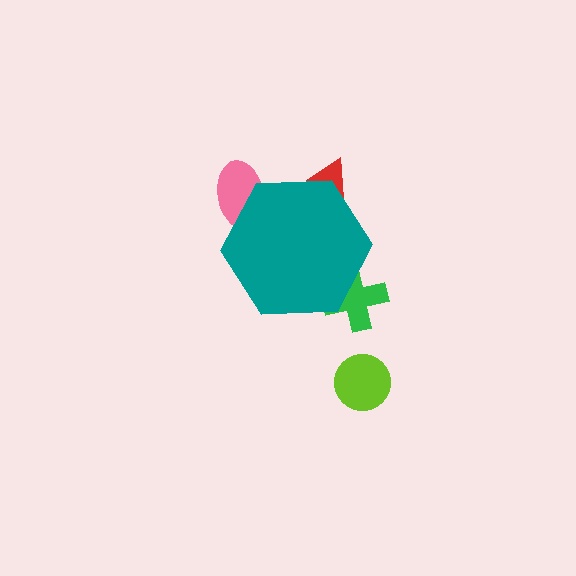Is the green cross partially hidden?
Yes, the green cross is partially hidden behind the teal hexagon.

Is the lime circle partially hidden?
No, the lime circle is fully visible.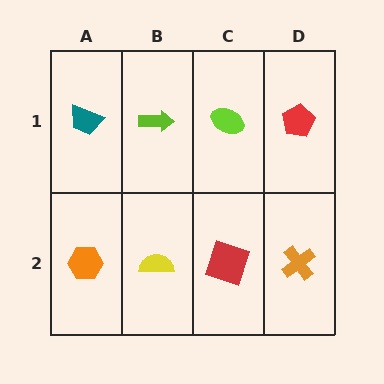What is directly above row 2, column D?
A red pentagon.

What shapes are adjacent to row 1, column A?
An orange hexagon (row 2, column A), a lime arrow (row 1, column B).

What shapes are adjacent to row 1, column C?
A red square (row 2, column C), a lime arrow (row 1, column B), a red pentagon (row 1, column D).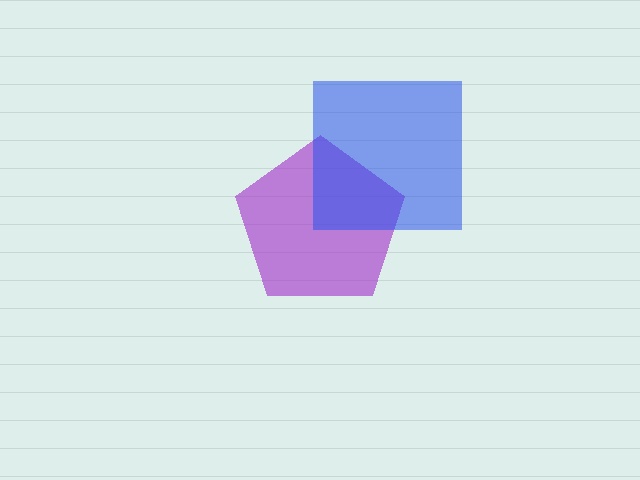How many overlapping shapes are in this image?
There are 2 overlapping shapes in the image.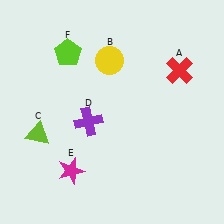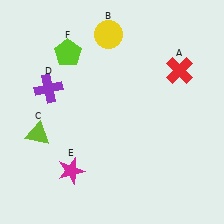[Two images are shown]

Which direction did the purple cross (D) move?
The purple cross (D) moved left.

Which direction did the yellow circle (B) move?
The yellow circle (B) moved up.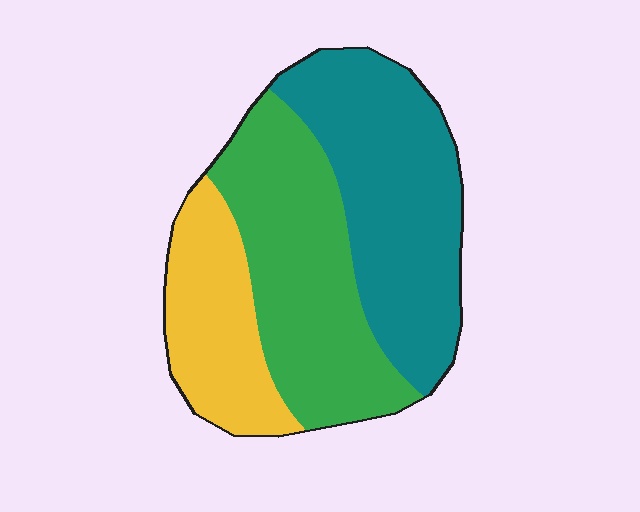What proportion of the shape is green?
Green covers 38% of the shape.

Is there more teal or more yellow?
Teal.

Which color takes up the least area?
Yellow, at roughly 20%.